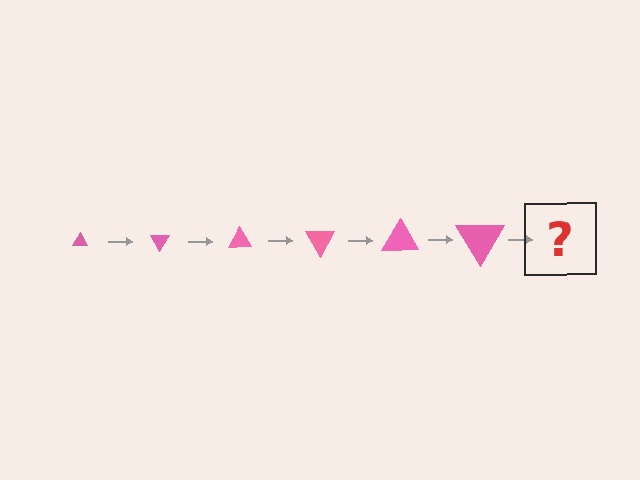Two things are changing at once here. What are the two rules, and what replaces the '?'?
The two rules are that the triangle grows larger each step and it rotates 60 degrees each step. The '?' should be a triangle, larger than the previous one and rotated 360 degrees from the start.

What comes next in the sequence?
The next element should be a triangle, larger than the previous one and rotated 360 degrees from the start.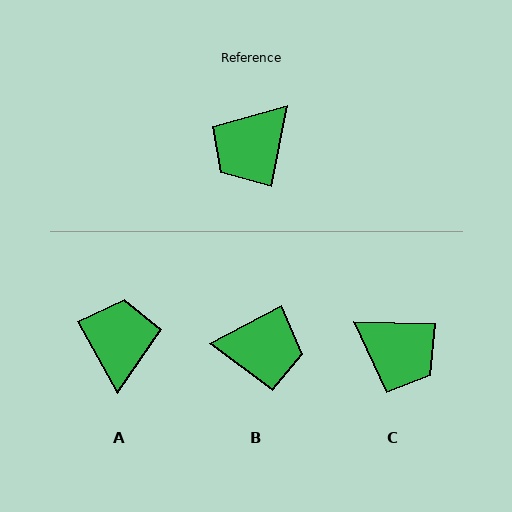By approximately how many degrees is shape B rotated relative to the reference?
Approximately 129 degrees counter-clockwise.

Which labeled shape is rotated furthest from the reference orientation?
A, about 140 degrees away.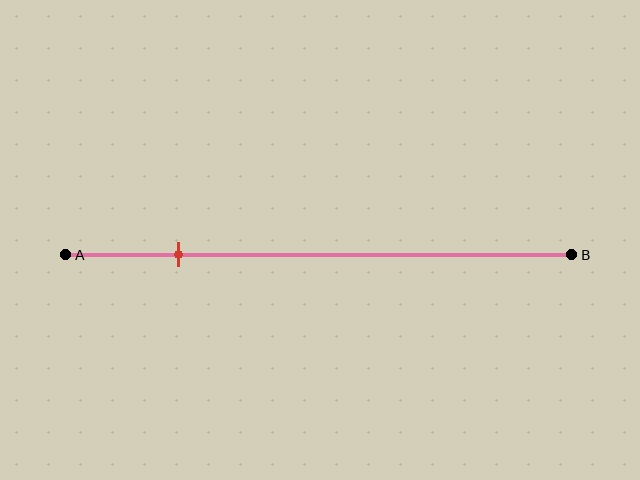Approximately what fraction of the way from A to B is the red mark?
The red mark is approximately 20% of the way from A to B.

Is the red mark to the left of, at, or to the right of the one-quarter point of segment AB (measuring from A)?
The red mark is approximately at the one-quarter point of segment AB.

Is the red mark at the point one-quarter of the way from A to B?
Yes, the mark is approximately at the one-quarter point.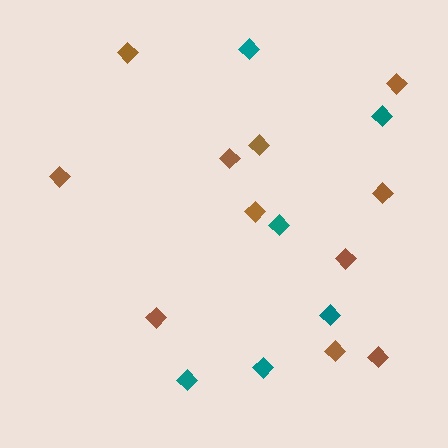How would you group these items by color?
There are 2 groups: one group of brown diamonds (11) and one group of teal diamonds (6).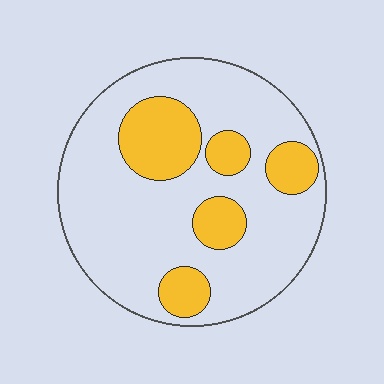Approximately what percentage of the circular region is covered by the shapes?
Approximately 25%.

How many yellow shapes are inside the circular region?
5.